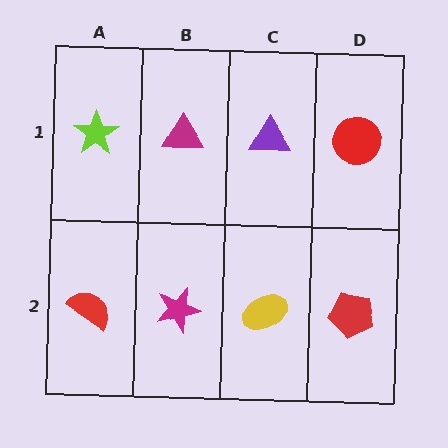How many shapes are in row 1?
4 shapes.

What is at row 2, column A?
A red semicircle.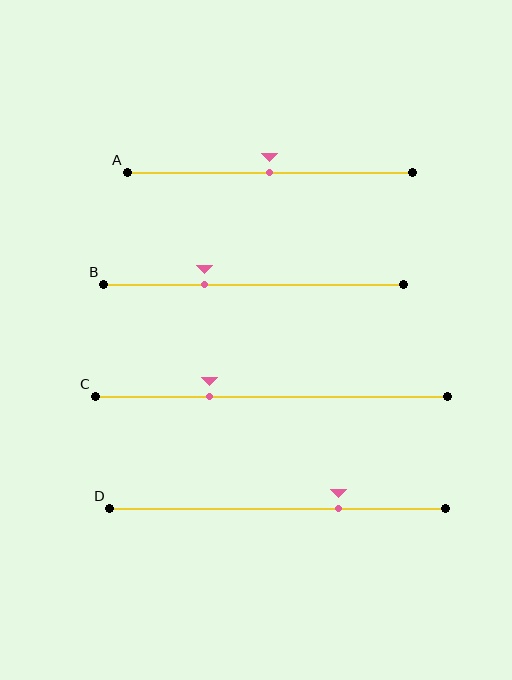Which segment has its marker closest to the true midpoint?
Segment A has its marker closest to the true midpoint.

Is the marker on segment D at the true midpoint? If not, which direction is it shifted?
No, the marker on segment D is shifted to the right by about 18% of the segment length.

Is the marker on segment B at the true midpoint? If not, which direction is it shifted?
No, the marker on segment B is shifted to the left by about 16% of the segment length.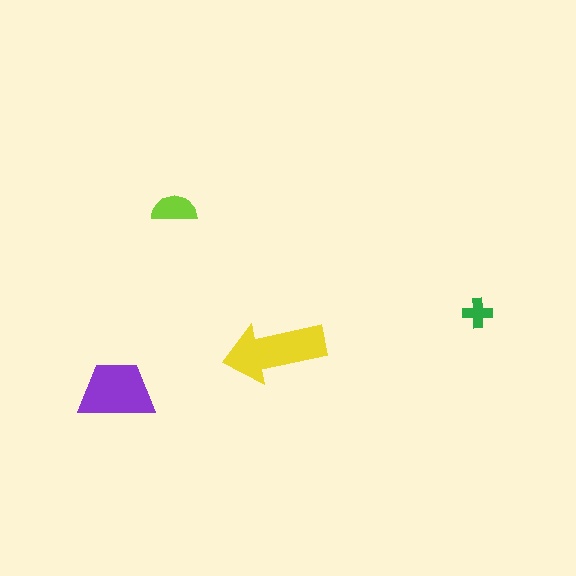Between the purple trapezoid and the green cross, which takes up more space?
The purple trapezoid.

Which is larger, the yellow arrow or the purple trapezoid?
The yellow arrow.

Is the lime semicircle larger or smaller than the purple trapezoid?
Smaller.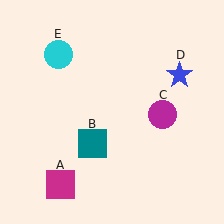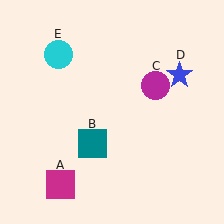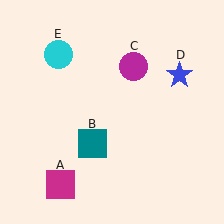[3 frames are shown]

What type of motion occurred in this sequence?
The magenta circle (object C) rotated counterclockwise around the center of the scene.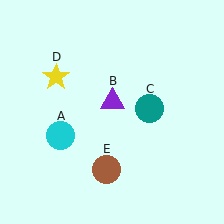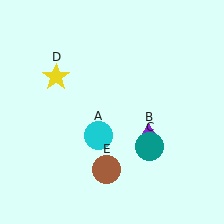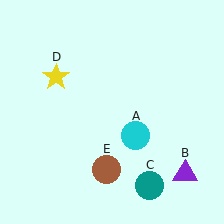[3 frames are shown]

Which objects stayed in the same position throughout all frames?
Yellow star (object D) and brown circle (object E) remained stationary.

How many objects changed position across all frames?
3 objects changed position: cyan circle (object A), purple triangle (object B), teal circle (object C).